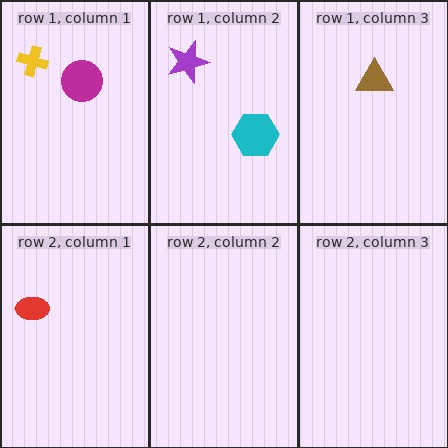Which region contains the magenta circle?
The row 1, column 1 region.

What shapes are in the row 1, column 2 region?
The cyan hexagon, the purple star.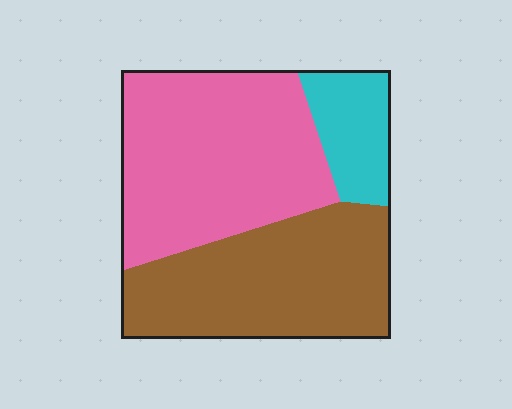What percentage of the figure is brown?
Brown covers 40% of the figure.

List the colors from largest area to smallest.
From largest to smallest: pink, brown, cyan.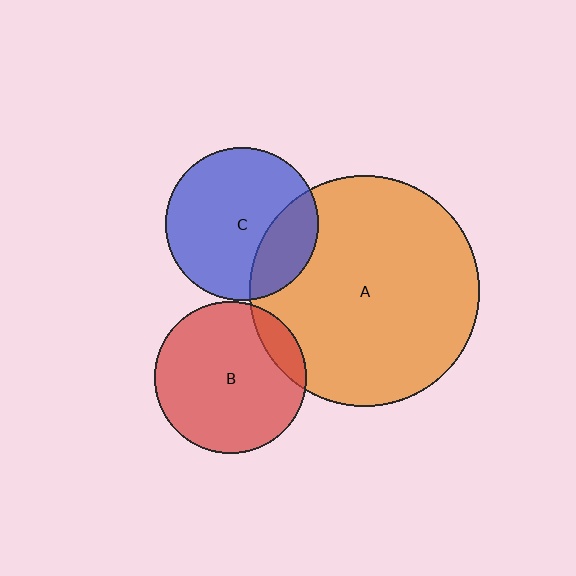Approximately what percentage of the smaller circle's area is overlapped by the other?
Approximately 25%.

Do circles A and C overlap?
Yes.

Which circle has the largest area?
Circle A (orange).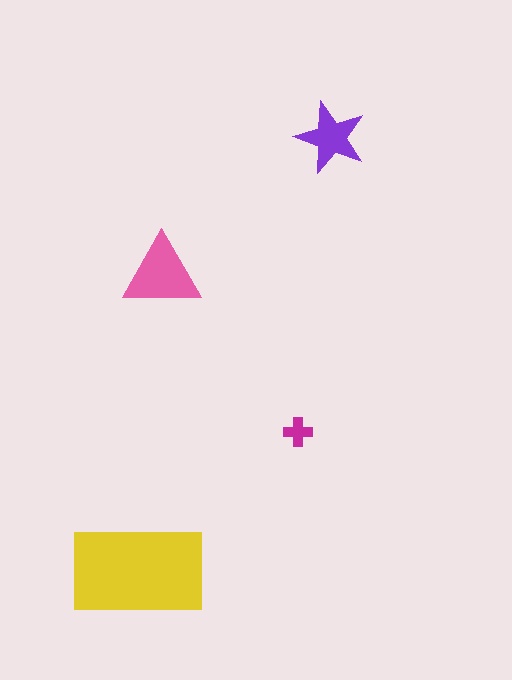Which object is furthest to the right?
The purple star is rightmost.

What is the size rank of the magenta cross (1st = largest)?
4th.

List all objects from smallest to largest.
The magenta cross, the purple star, the pink triangle, the yellow rectangle.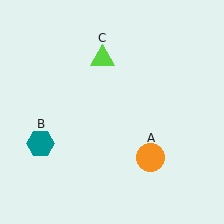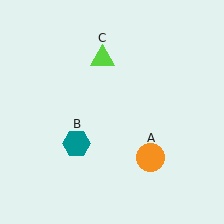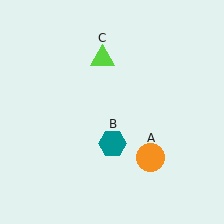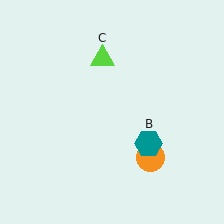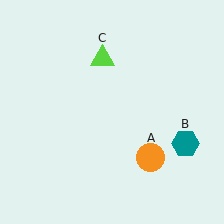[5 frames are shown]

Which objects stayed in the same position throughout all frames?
Orange circle (object A) and lime triangle (object C) remained stationary.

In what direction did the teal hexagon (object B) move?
The teal hexagon (object B) moved right.